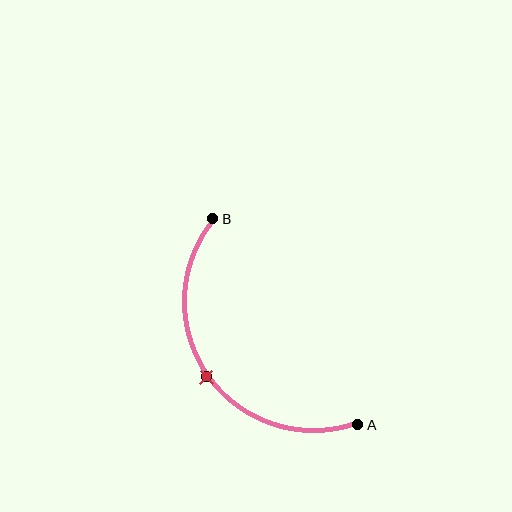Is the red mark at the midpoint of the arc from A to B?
Yes. The red mark lies on the arc at equal arc-length from both A and B — it is the arc midpoint.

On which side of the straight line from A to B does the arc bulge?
The arc bulges below and to the left of the straight line connecting A and B.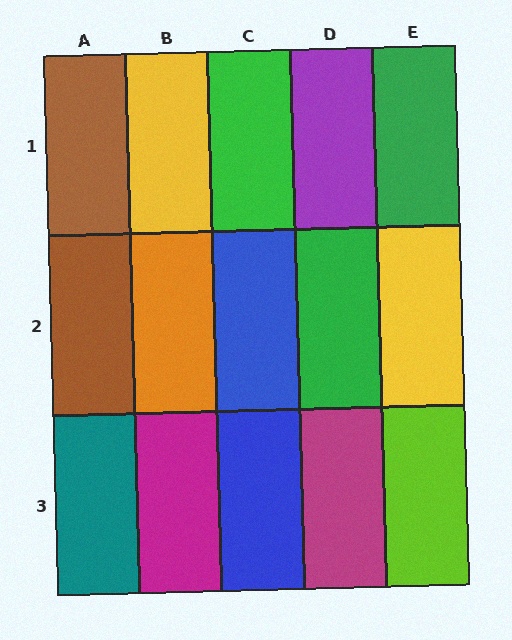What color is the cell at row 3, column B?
Magenta.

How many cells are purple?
1 cell is purple.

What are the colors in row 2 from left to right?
Brown, orange, blue, green, yellow.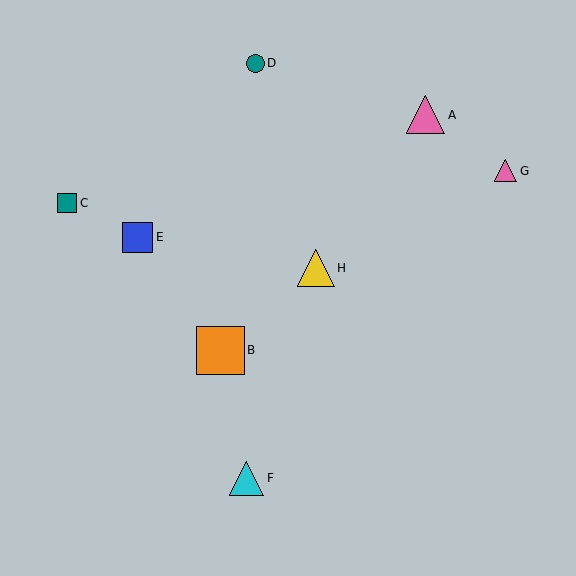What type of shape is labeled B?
Shape B is an orange square.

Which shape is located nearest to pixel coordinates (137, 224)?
The blue square (labeled E) at (138, 237) is nearest to that location.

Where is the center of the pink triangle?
The center of the pink triangle is at (426, 115).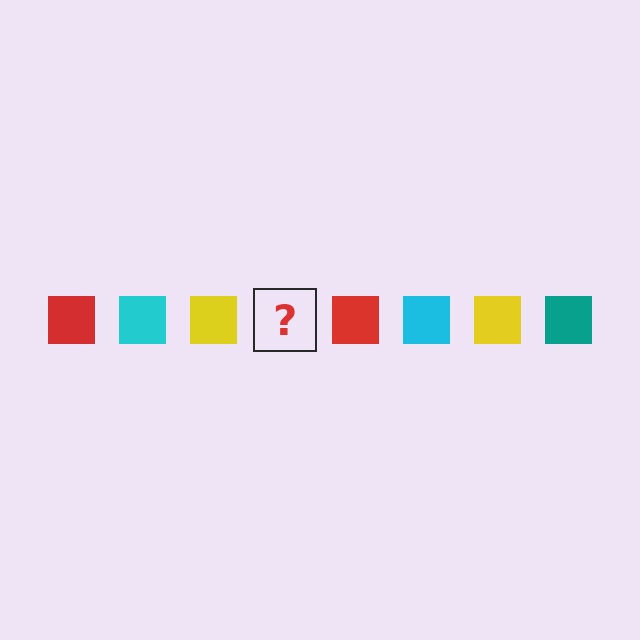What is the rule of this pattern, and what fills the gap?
The rule is that the pattern cycles through red, cyan, yellow, teal squares. The gap should be filled with a teal square.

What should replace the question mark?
The question mark should be replaced with a teal square.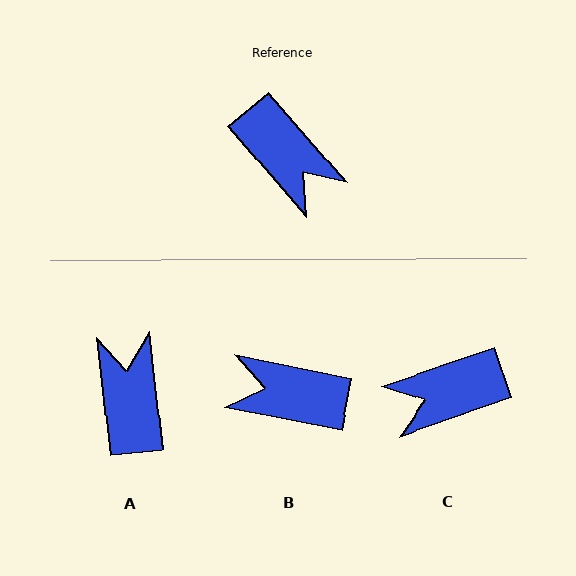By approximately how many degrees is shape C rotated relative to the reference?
Approximately 112 degrees clockwise.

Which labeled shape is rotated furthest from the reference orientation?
A, about 146 degrees away.